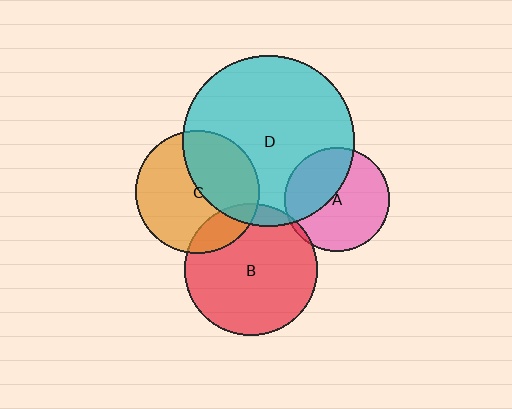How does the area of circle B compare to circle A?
Approximately 1.6 times.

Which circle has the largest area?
Circle D (cyan).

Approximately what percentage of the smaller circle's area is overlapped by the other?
Approximately 40%.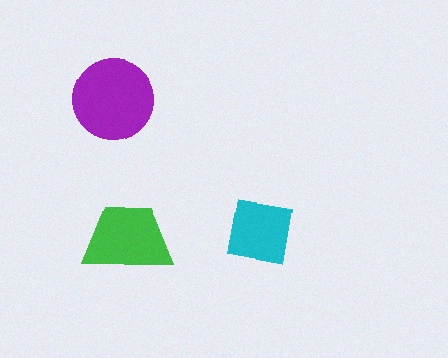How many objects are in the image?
There are 3 objects in the image.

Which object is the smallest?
The cyan square.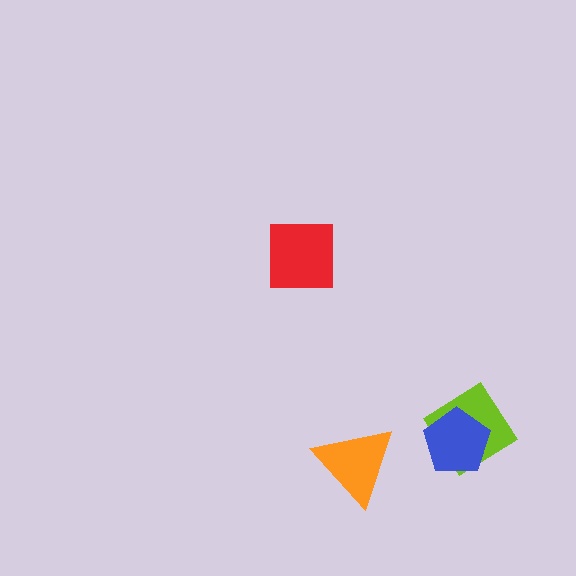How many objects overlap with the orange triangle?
0 objects overlap with the orange triangle.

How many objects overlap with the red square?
0 objects overlap with the red square.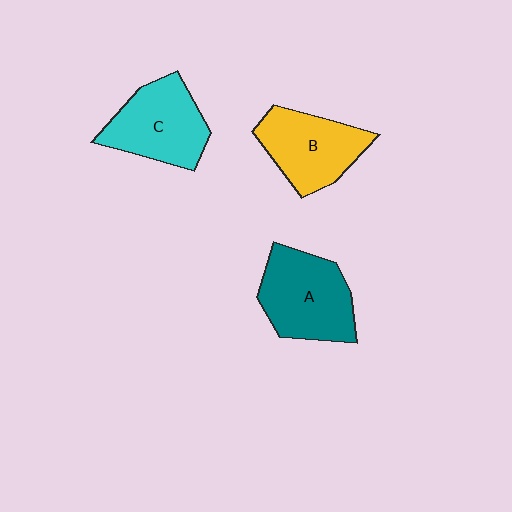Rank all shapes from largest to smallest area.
From largest to smallest: A (teal), C (cyan), B (yellow).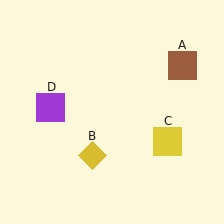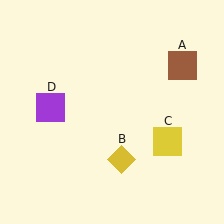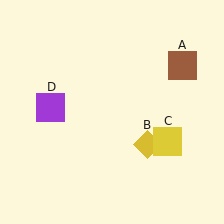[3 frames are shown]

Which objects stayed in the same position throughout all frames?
Brown square (object A) and yellow square (object C) and purple square (object D) remained stationary.